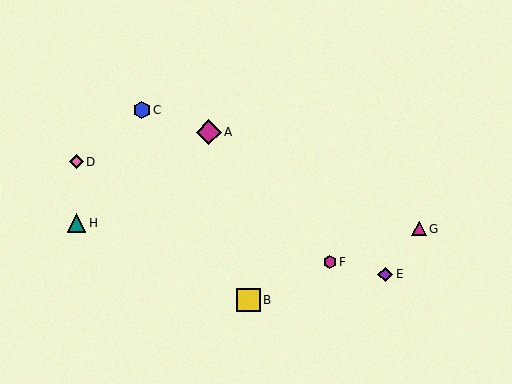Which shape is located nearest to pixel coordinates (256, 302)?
The yellow square (labeled B) at (248, 300) is nearest to that location.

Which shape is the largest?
The magenta diamond (labeled A) is the largest.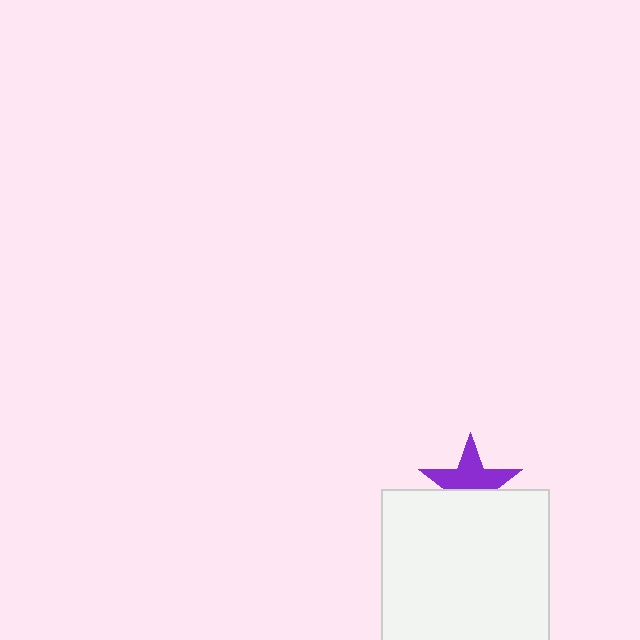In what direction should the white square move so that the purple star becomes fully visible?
The white square should move down. That is the shortest direction to clear the overlap and leave the purple star fully visible.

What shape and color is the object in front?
The object in front is a white square.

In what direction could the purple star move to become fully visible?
The purple star could move up. That would shift it out from behind the white square entirely.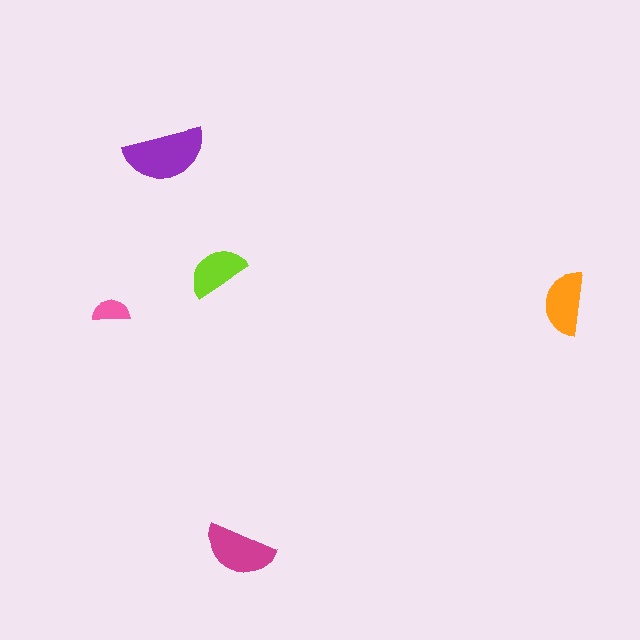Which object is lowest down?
The magenta semicircle is bottommost.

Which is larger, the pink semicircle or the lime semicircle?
The lime one.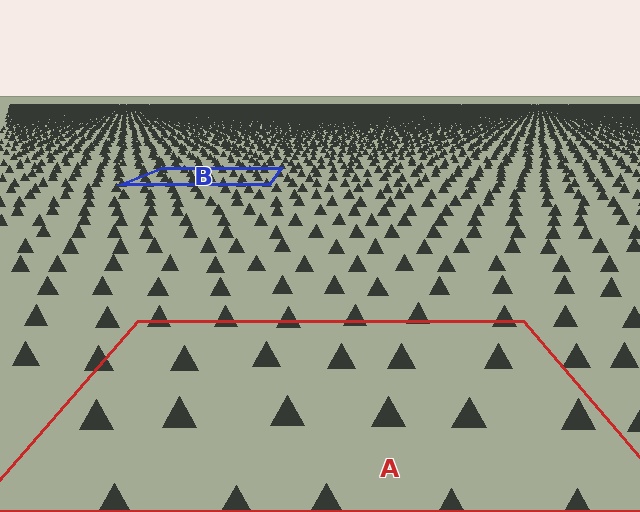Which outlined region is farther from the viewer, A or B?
Region B is farther from the viewer — the texture elements inside it appear smaller and more densely packed.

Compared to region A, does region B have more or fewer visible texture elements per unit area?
Region B has more texture elements per unit area — they are packed more densely because it is farther away.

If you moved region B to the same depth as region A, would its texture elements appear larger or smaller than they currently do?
They would appear larger. At a closer depth, the same texture elements are projected at a bigger on-screen size.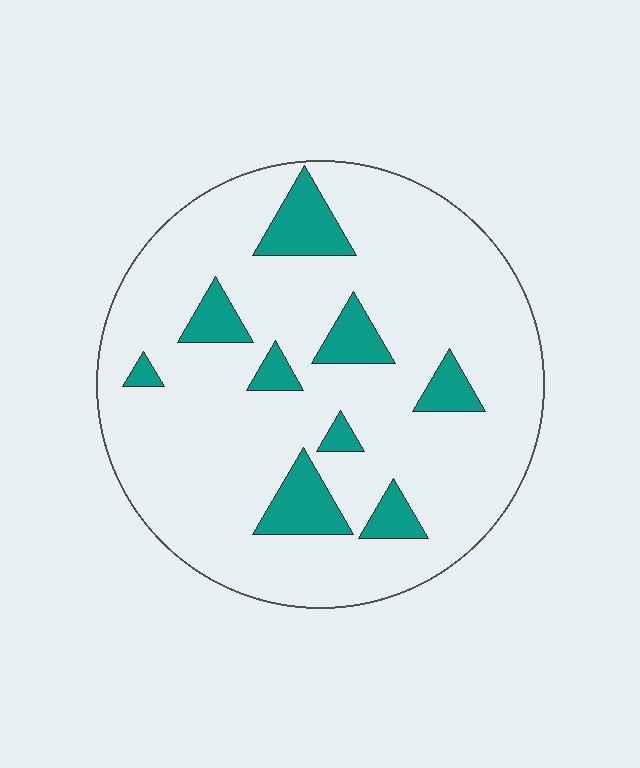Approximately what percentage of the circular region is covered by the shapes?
Approximately 15%.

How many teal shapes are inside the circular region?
9.